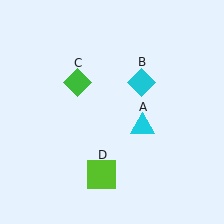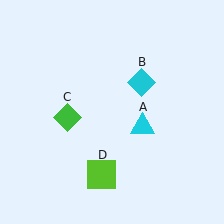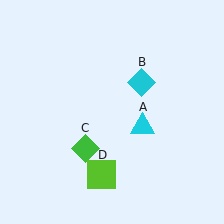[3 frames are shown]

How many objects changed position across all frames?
1 object changed position: green diamond (object C).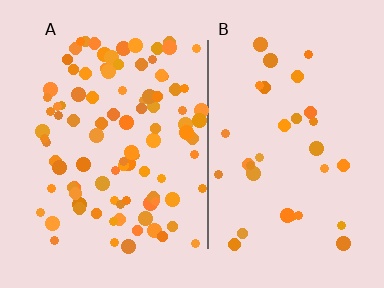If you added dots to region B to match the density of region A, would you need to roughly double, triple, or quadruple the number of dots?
Approximately triple.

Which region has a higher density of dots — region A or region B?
A (the left).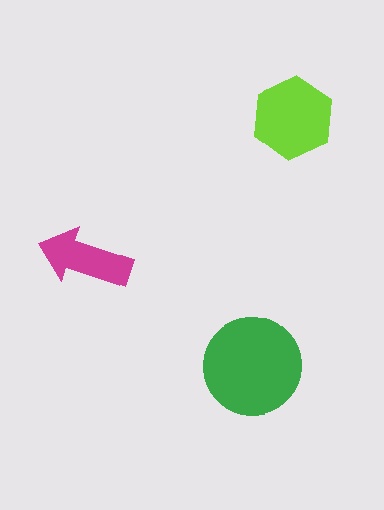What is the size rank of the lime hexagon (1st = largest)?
2nd.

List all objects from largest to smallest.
The green circle, the lime hexagon, the magenta arrow.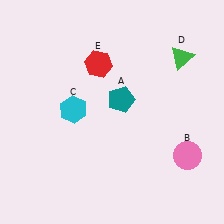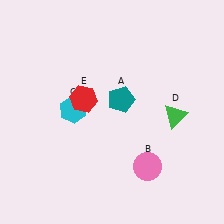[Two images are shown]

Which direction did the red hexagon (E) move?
The red hexagon (E) moved down.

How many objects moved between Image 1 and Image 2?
3 objects moved between the two images.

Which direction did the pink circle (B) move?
The pink circle (B) moved left.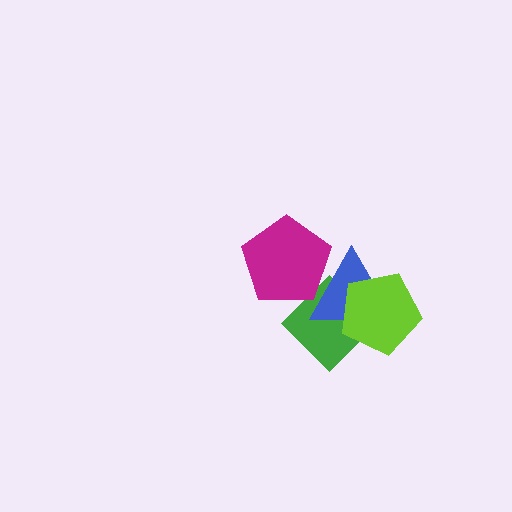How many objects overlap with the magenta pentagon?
2 objects overlap with the magenta pentagon.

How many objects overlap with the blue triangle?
3 objects overlap with the blue triangle.